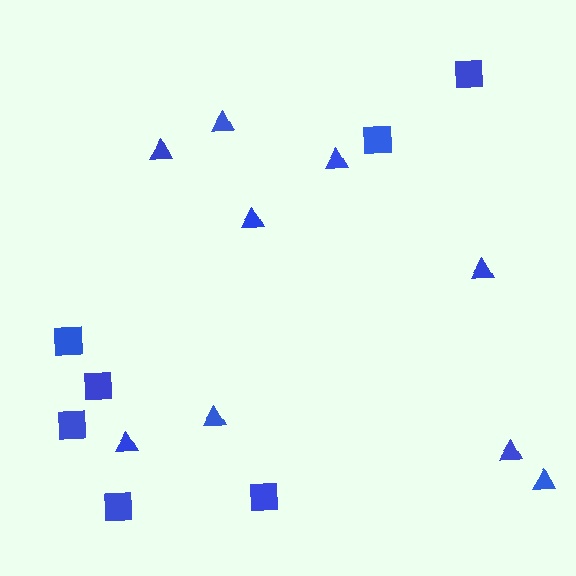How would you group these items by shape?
There are 2 groups: one group of triangles (9) and one group of squares (7).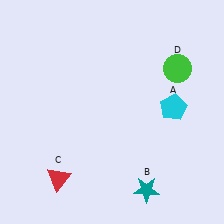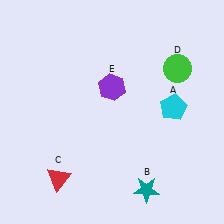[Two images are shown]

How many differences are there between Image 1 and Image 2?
There is 1 difference between the two images.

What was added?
A purple hexagon (E) was added in Image 2.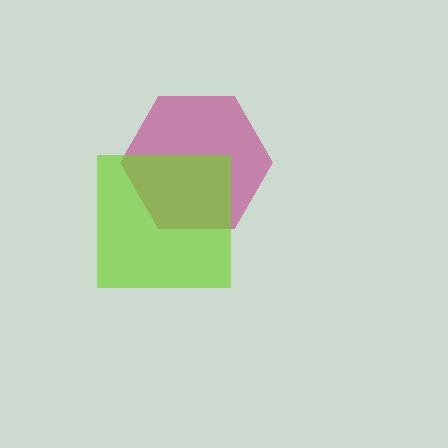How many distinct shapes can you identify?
There are 2 distinct shapes: a magenta hexagon, a lime square.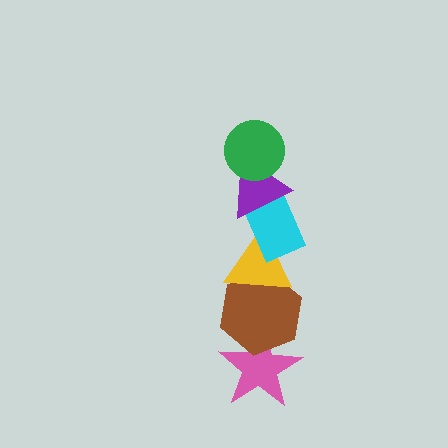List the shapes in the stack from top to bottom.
From top to bottom: the green circle, the purple triangle, the cyan rectangle, the yellow triangle, the brown hexagon, the pink star.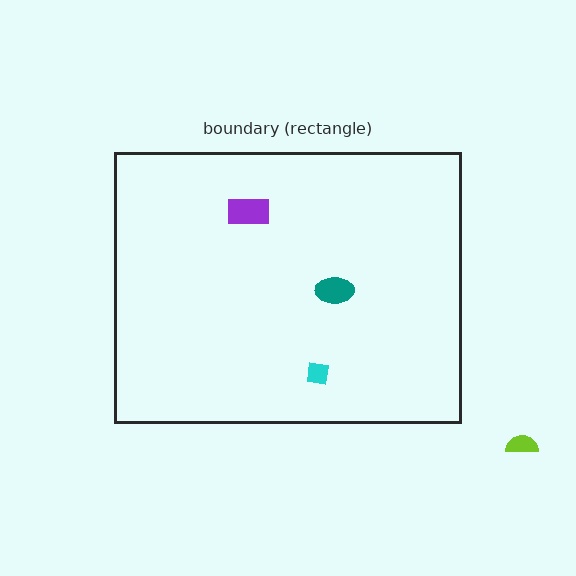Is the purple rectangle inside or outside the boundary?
Inside.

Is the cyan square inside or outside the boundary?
Inside.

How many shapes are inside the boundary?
3 inside, 1 outside.